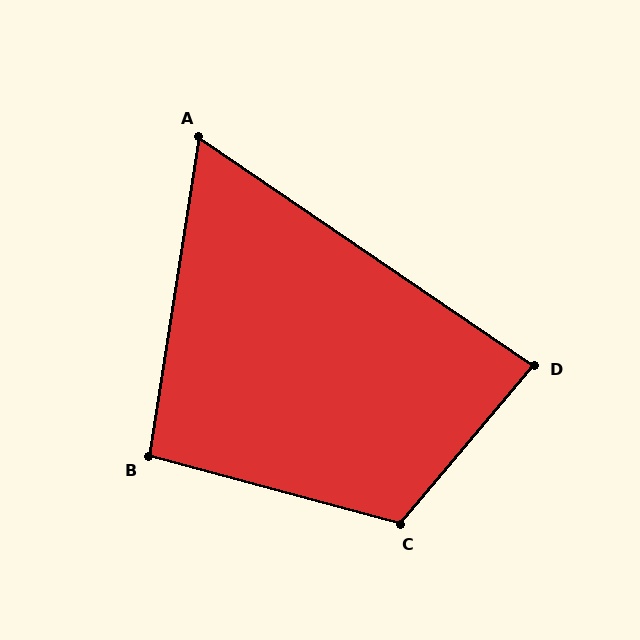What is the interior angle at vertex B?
Approximately 96 degrees (obtuse).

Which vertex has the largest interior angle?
C, at approximately 115 degrees.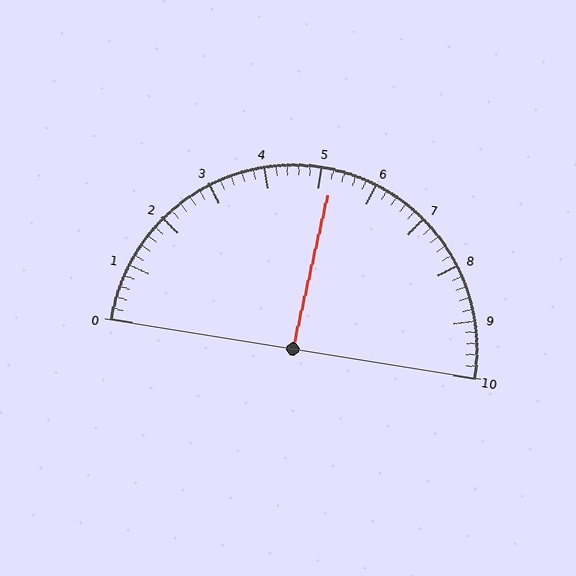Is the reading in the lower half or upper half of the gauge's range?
The reading is in the upper half of the range (0 to 10).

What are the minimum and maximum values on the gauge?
The gauge ranges from 0 to 10.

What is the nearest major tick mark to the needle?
The nearest major tick mark is 5.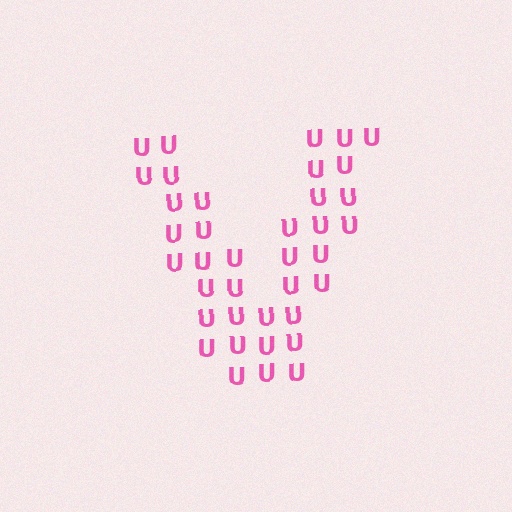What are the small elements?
The small elements are letter U's.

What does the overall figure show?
The overall figure shows the letter V.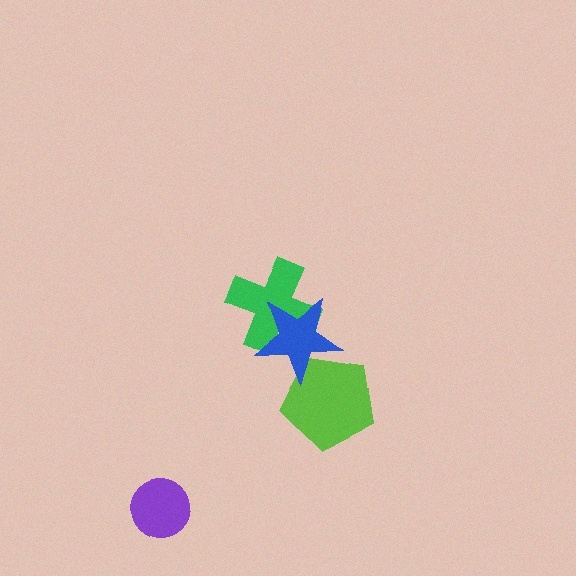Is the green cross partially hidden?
Yes, it is partially covered by another shape.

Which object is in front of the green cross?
The blue star is in front of the green cross.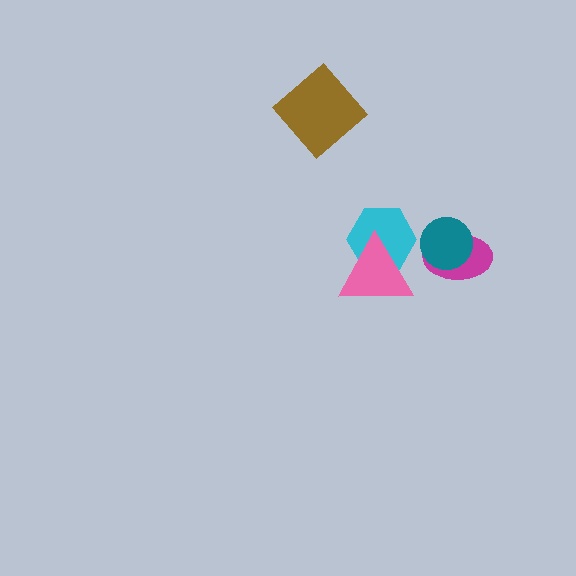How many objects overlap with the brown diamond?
0 objects overlap with the brown diamond.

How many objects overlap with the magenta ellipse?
1 object overlaps with the magenta ellipse.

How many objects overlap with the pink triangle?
1 object overlaps with the pink triangle.